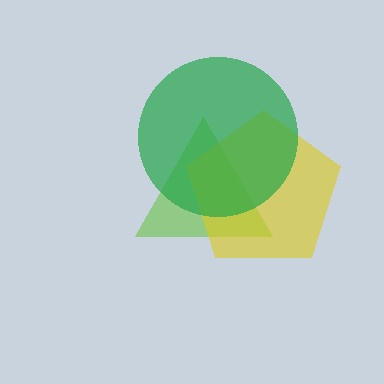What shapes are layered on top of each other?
The layered shapes are: a lime triangle, a yellow pentagon, a green circle.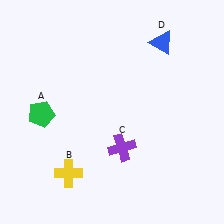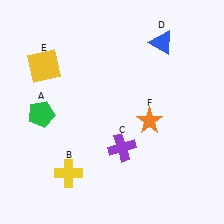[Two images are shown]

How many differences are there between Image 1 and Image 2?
There are 2 differences between the two images.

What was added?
A yellow square (E), an orange star (F) were added in Image 2.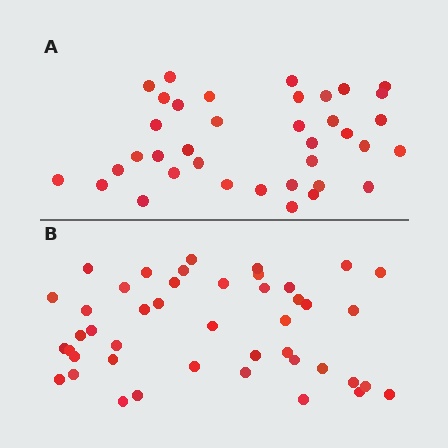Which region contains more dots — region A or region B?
Region B (the bottom region) has more dots.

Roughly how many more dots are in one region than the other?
Region B has roughly 8 or so more dots than region A.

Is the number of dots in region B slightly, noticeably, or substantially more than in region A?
Region B has only slightly more — the two regions are fairly close. The ratio is roughly 1.2 to 1.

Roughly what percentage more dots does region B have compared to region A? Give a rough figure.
About 20% more.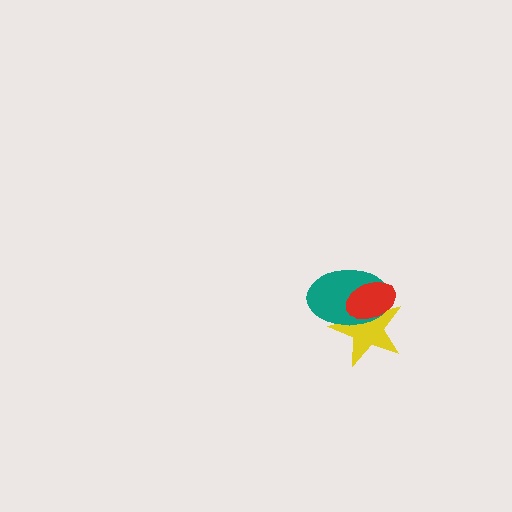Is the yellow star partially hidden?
Yes, it is partially covered by another shape.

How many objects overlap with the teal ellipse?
2 objects overlap with the teal ellipse.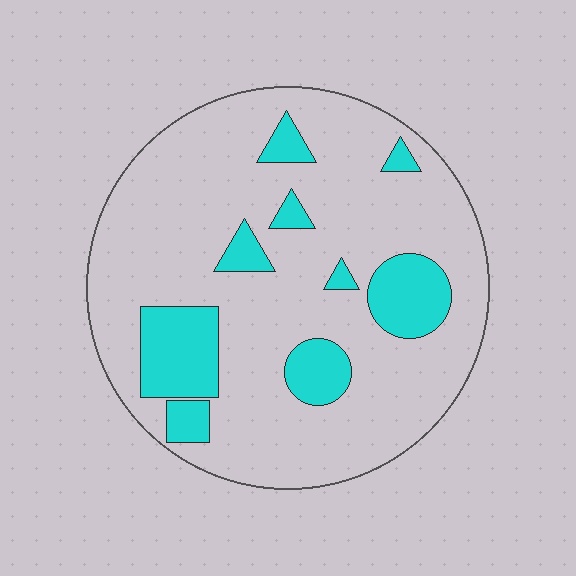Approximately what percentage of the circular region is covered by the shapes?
Approximately 20%.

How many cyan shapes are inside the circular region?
9.